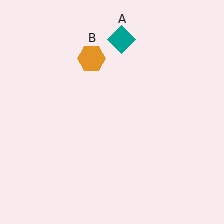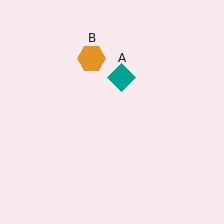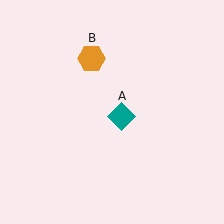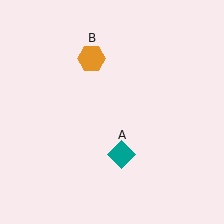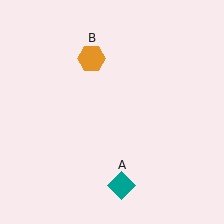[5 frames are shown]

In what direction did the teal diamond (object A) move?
The teal diamond (object A) moved down.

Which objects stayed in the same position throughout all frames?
Orange hexagon (object B) remained stationary.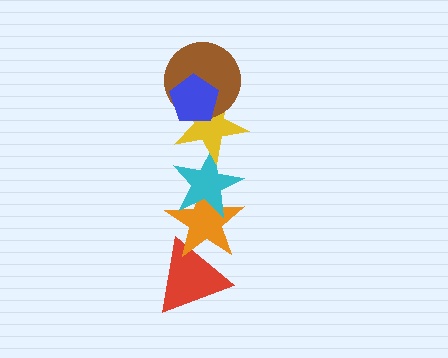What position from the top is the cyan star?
The cyan star is 4th from the top.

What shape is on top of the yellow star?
The brown circle is on top of the yellow star.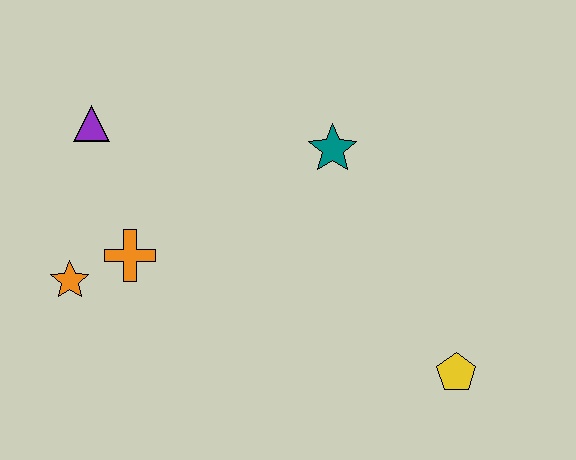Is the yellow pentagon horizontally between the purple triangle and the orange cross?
No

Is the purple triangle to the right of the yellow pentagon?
No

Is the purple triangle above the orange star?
Yes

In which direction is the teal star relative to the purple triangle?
The teal star is to the right of the purple triangle.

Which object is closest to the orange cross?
The orange star is closest to the orange cross.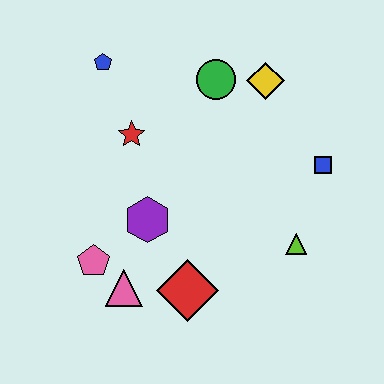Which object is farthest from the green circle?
The pink triangle is farthest from the green circle.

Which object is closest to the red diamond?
The pink triangle is closest to the red diamond.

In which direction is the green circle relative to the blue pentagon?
The green circle is to the right of the blue pentagon.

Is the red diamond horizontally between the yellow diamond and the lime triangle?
No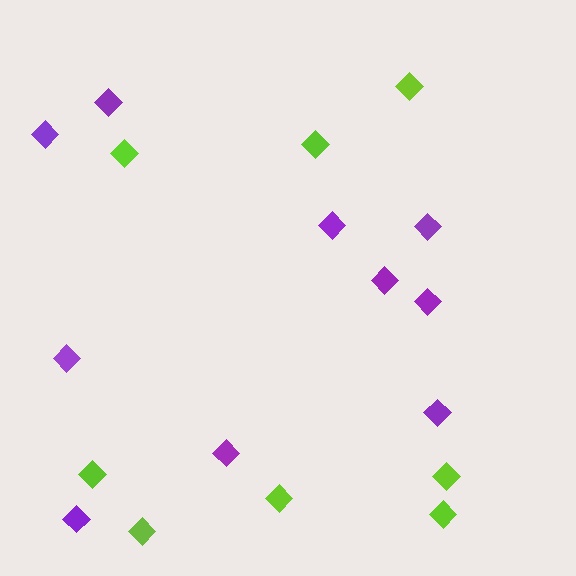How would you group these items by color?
There are 2 groups: one group of purple diamonds (10) and one group of lime diamonds (8).